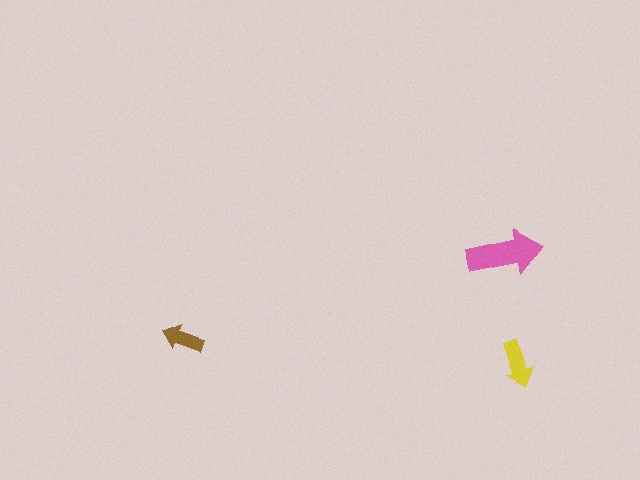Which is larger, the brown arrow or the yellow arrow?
The yellow one.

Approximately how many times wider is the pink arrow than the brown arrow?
About 2 times wider.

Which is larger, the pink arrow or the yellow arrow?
The pink one.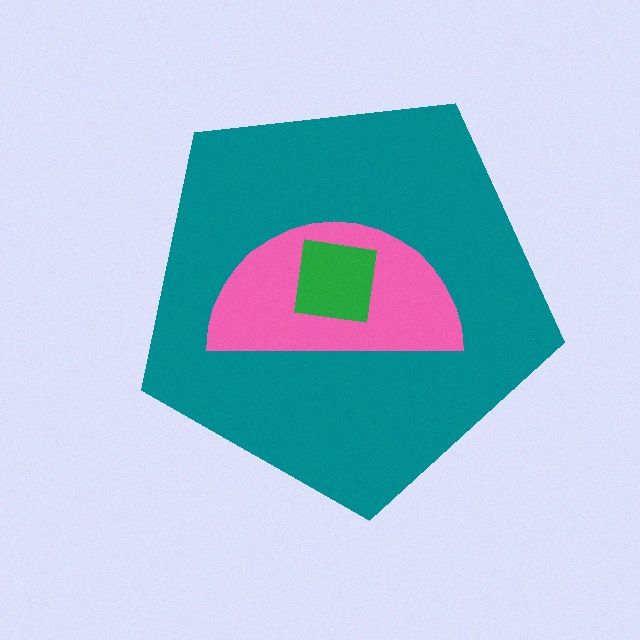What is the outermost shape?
The teal pentagon.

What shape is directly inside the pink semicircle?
The green square.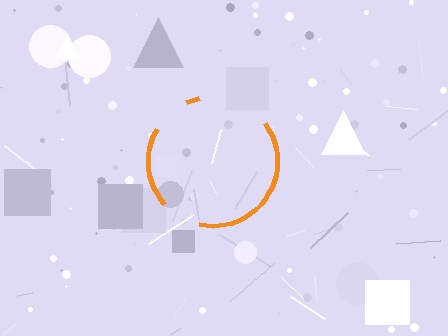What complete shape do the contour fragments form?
The contour fragments form a circle.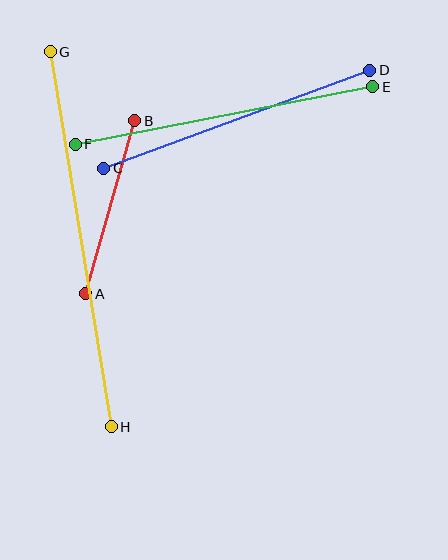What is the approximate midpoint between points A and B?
The midpoint is at approximately (110, 207) pixels.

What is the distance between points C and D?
The distance is approximately 283 pixels.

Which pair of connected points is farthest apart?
Points G and H are farthest apart.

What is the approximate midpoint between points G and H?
The midpoint is at approximately (81, 239) pixels.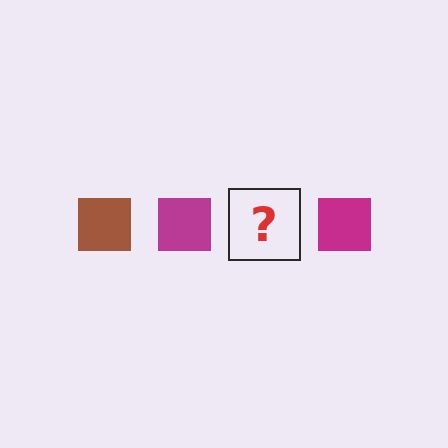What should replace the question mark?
The question mark should be replaced with a brown square.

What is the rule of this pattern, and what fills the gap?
The rule is that the pattern cycles through brown, magenta squares. The gap should be filled with a brown square.